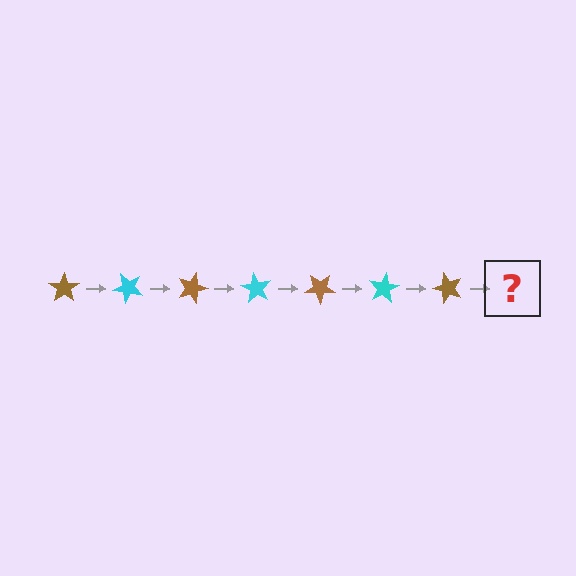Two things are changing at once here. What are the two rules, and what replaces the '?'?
The two rules are that it rotates 45 degrees each step and the color cycles through brown and cyan. The '?' should be a cyan star, rotated 315 degrees from the start.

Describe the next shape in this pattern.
It should be a cyan star, rotated 315 degrees from the start.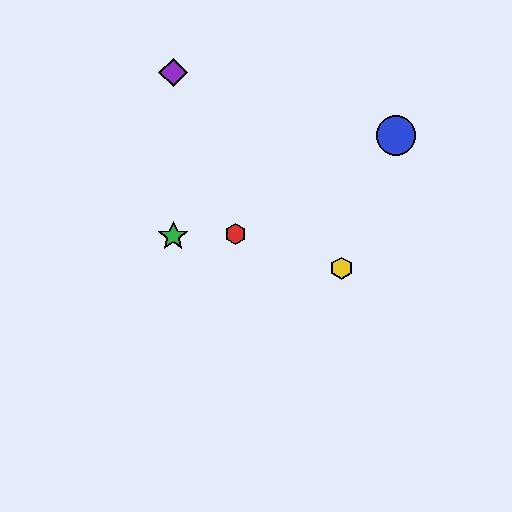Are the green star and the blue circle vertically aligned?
No, the green star is at x≈173 and the blue circle is at x≈396.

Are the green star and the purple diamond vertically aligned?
Yes, both are at x≈173.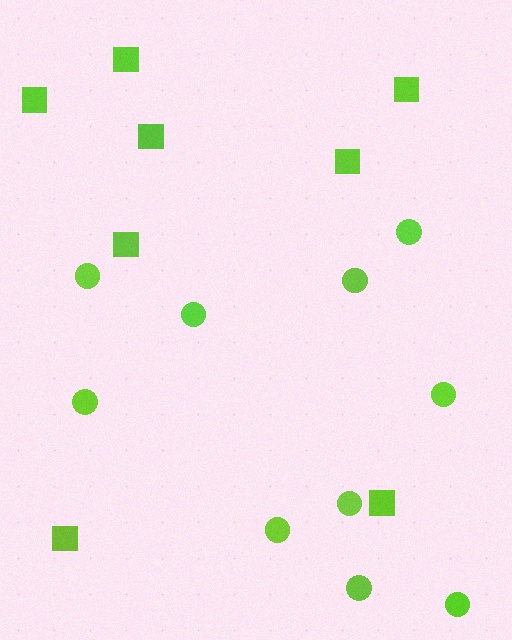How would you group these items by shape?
There are 2 groups: one group of squares (8) and one group of circles (10).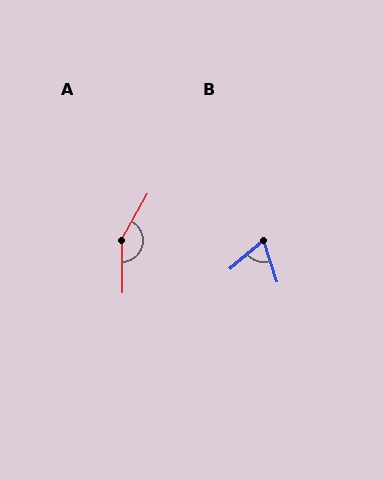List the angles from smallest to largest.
B (67°), A (150°).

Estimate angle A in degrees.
Approximately 150 degrees.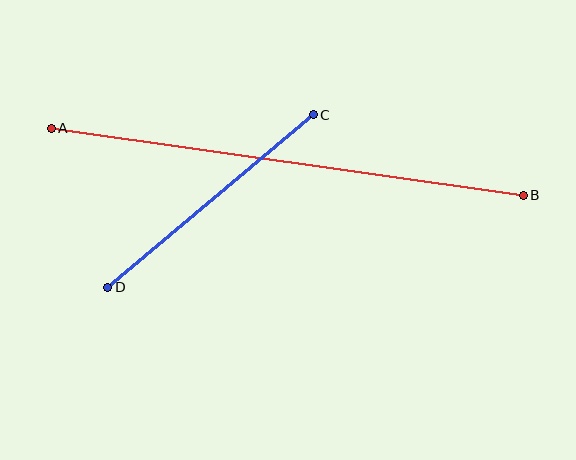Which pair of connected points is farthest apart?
Points A and B are farthest apart.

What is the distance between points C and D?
The distance is approximately 268 pixels.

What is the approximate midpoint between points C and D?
The midpoint is at approximately (211, 201) pixels.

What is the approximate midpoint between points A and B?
The midpoint is at approximately (287, 162) pixels.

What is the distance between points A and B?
The distance is approximately 477 pixels.